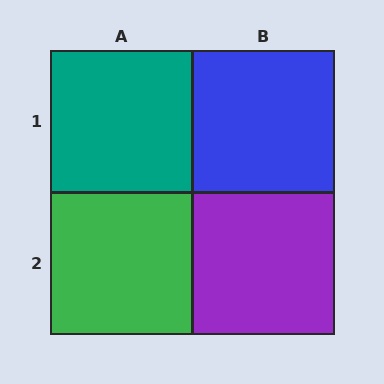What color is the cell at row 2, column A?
Green.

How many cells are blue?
1 cell is blue.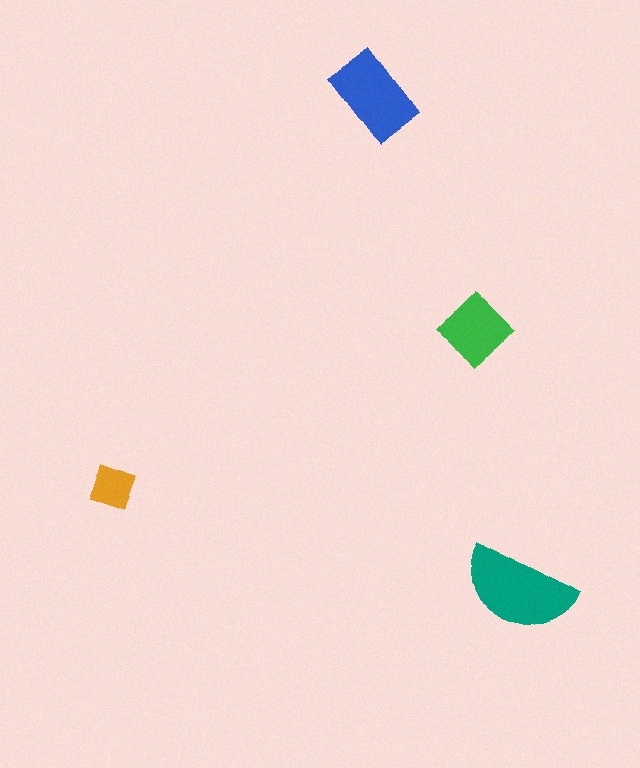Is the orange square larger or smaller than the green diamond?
Smaller.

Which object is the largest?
The teal semicircle.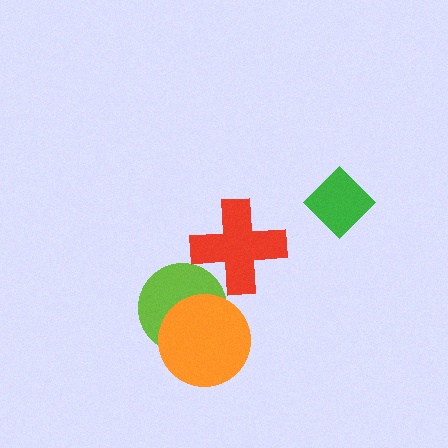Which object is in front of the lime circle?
The orange circle is in front of the lime circle.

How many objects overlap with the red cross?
0 objects overlap with the red cross.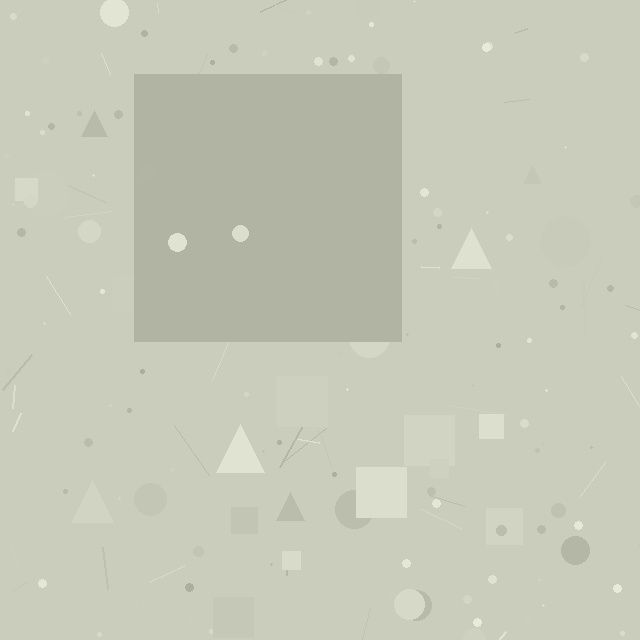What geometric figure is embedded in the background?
A square is embedded in the background.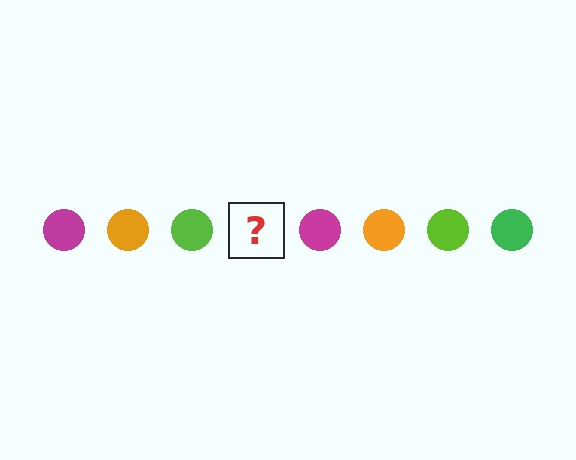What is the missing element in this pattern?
The missing element is a green circle.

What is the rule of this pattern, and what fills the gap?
The rule is that the pattern cycles through magenta, orange, lime, green circles. The gap should be filled with a green circle.